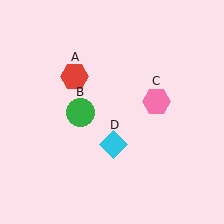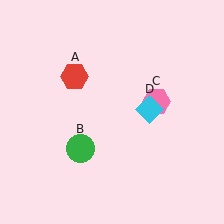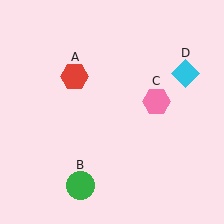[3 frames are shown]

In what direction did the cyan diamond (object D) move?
The cyan diamond (object D) moved up and to the right.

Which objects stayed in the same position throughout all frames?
Red hexagon (object A) and pink hexagon (object C) remained stationary.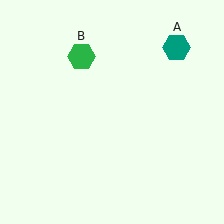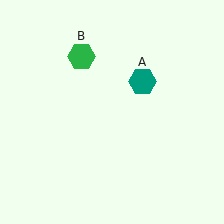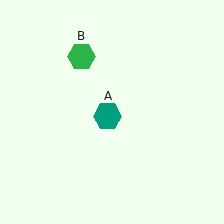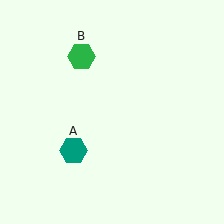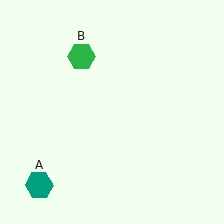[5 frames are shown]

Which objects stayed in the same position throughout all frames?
Green hexagon (object B) remained stationary.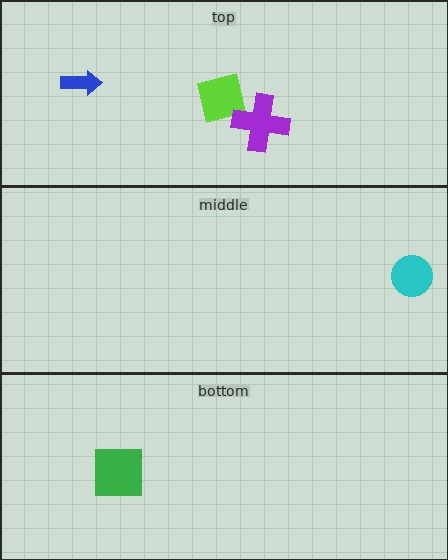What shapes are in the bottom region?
The green square.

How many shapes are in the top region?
3.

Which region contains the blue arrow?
The top region.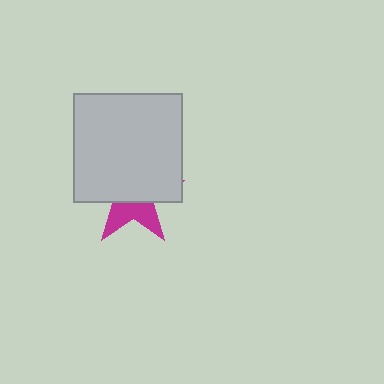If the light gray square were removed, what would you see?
You would see the complete magenta star.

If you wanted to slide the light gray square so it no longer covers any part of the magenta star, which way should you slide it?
Slide it up — that is the most direct way to separate the two shapes.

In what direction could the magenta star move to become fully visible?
The magenta star could move down. That would shift it out from behind the light gray square entirely.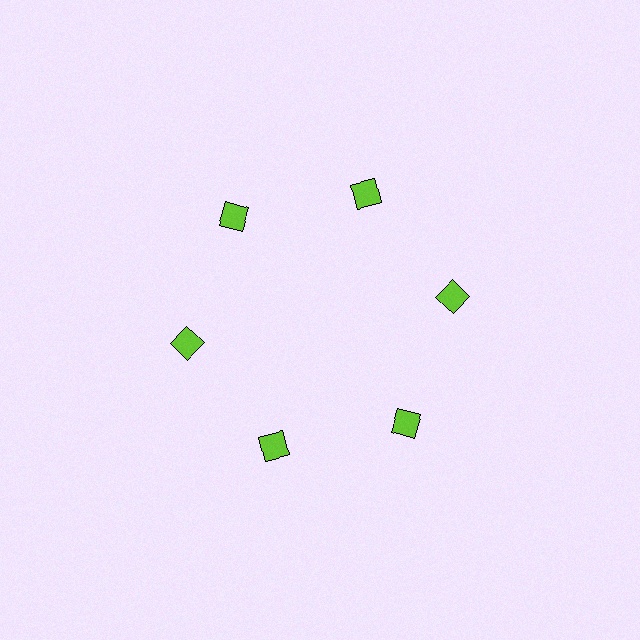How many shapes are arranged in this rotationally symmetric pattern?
There are 6 shapes, arranged in 6 groups of 1.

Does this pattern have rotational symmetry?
Yes, this pattern has 6-fold rotational symmetry. It looks the same after rotating 60 degrees around the center.